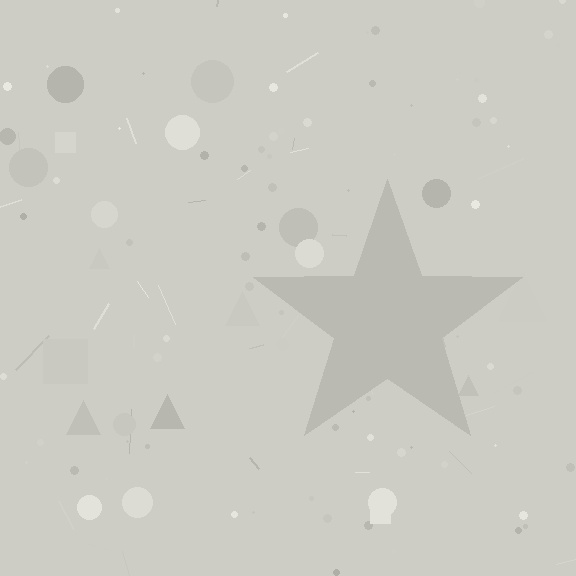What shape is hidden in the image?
A star is hidden in the image.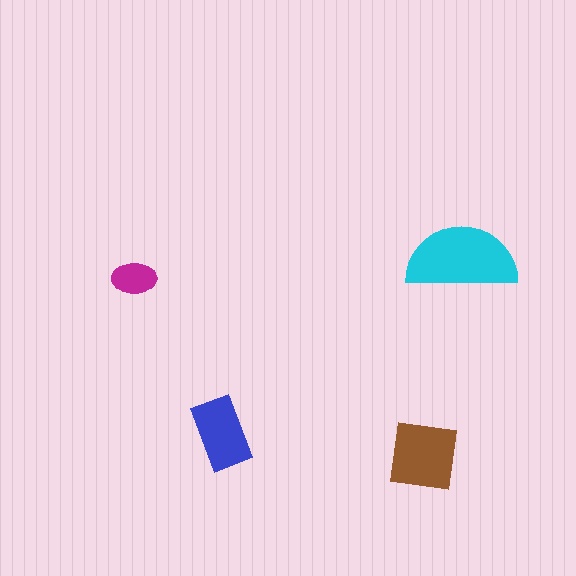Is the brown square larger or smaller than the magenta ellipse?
Larger.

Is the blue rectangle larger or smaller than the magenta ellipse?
Larger.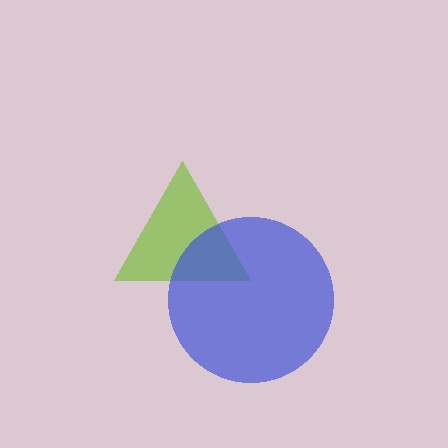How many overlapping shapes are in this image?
There are 2 overlapping shapes in the image.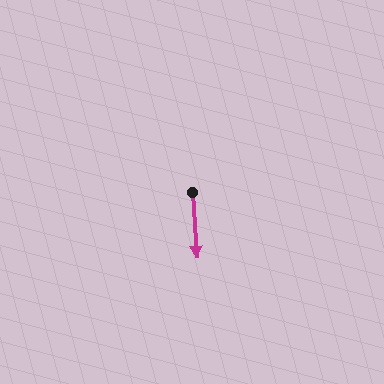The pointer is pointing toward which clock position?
Roughly 6 o'clock.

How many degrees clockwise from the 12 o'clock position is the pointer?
Approximately 176 degrees.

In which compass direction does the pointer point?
South.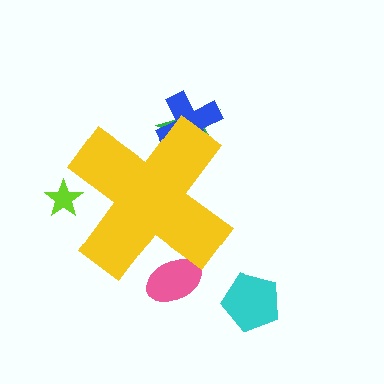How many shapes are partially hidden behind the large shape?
4 shapes are partially hidden.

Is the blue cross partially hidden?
Yes, the blue cross is partially hidden behind the yellow cross.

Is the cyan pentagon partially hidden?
No, the cyan pentagon is fully visible.